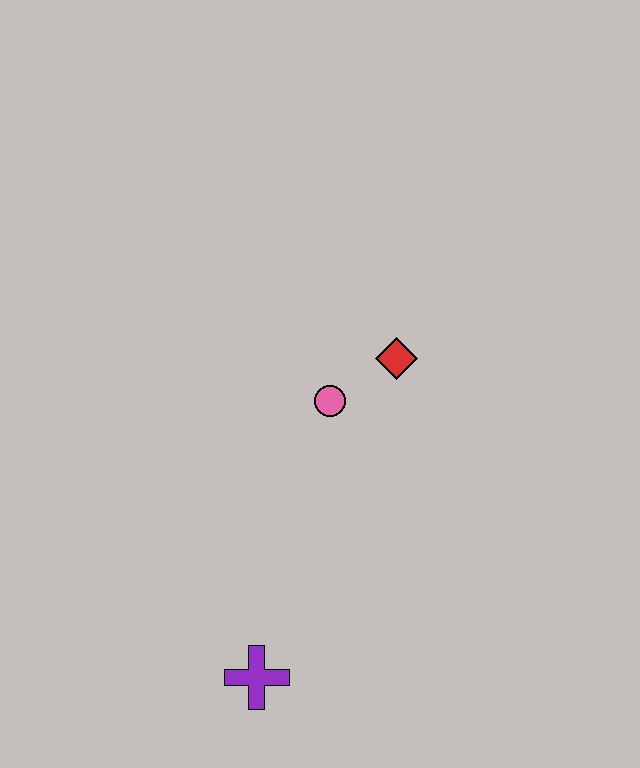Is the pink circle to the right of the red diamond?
No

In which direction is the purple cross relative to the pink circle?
The purple cross is below the pink circle.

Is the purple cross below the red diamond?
Yes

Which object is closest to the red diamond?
The pink circle is closest to the red diamond.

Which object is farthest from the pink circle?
The purple cross is farthest from the pink circle.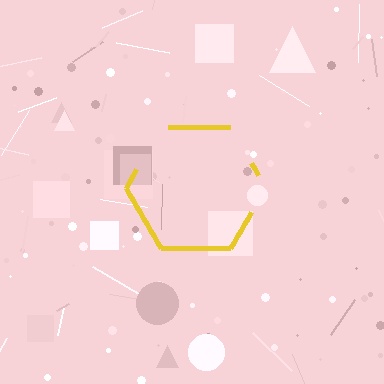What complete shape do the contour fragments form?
The contour fragments form a hexagon.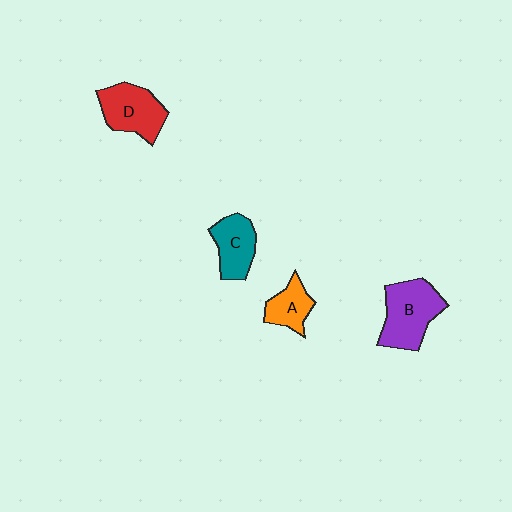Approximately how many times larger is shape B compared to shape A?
Approximately 1.9 times.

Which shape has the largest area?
Shape B (purple).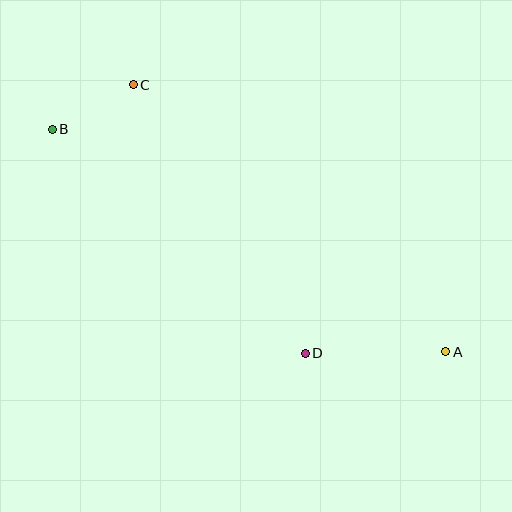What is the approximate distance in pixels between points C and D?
The distance between C and D is approximately 319 pixels.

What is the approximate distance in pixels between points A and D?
The distance between A and D is approximately 141 pixels.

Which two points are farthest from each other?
Points A and B are farthest from each other.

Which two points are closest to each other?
Points B and C are closest to each other.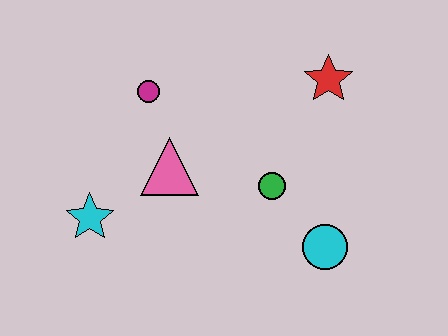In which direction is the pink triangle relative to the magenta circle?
The pink triangle is below the magenta circle.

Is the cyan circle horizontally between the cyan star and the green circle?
No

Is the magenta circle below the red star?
Yes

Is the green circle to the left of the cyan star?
No